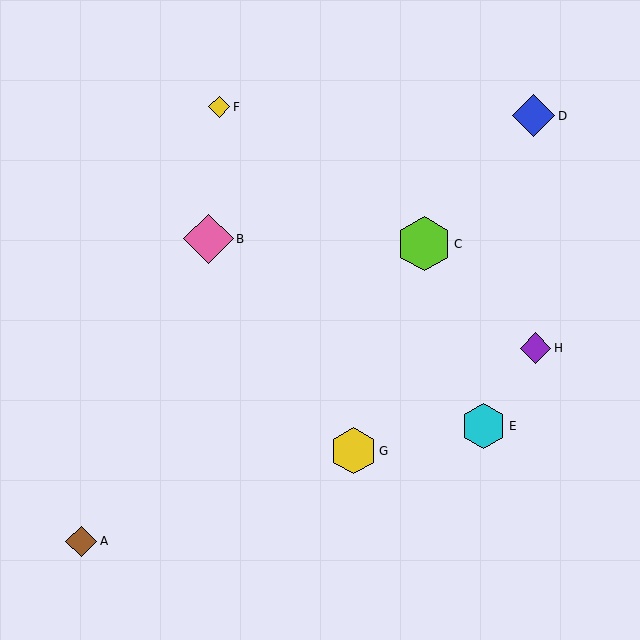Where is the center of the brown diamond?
The center of the brown diamond is at (81, 541).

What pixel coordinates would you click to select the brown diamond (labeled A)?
Click at (81, 541) to select the brown diamond A.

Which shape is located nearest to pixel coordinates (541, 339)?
The purple diamond (labeled H) at (535, 348) is nearest to that location.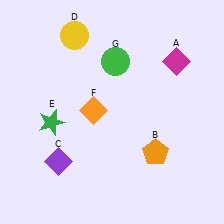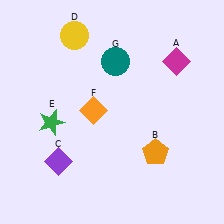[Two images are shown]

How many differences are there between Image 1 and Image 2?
There is 1 difference between the two images.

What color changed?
The circle (G) changed from green in Image 1 to teal in Image 2.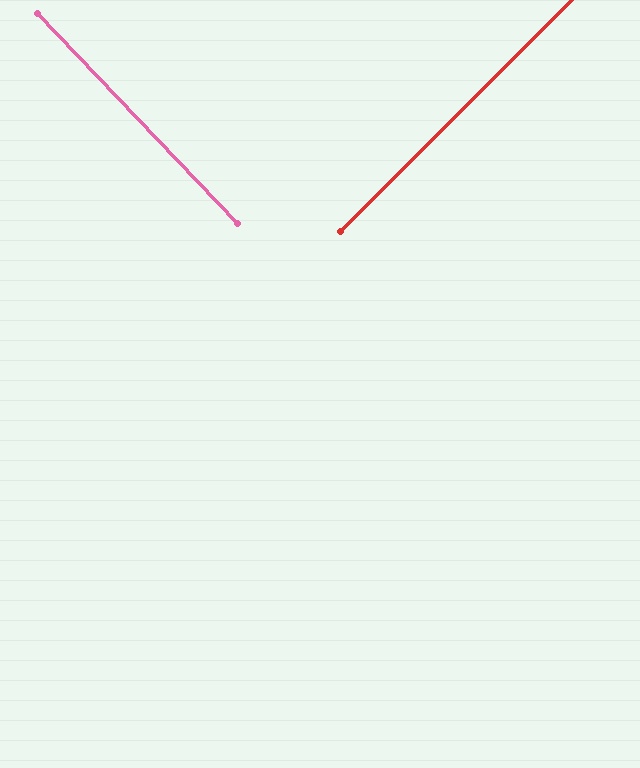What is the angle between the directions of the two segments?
Approximately 88 degrees.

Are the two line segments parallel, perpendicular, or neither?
Perpendicular — they meet at approximately 88°.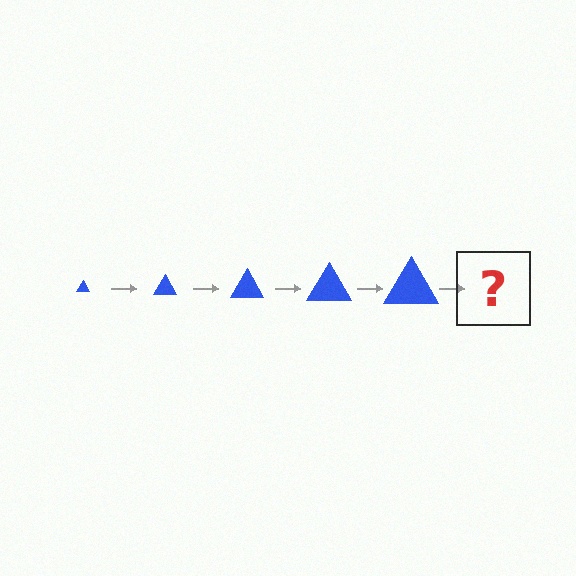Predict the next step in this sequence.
The next step is a blue triangle, larger than the previous one.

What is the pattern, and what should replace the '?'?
The pattern is that the triangle gets progressively larger each step. The '?' should be a blue triangle, larger than the previous one.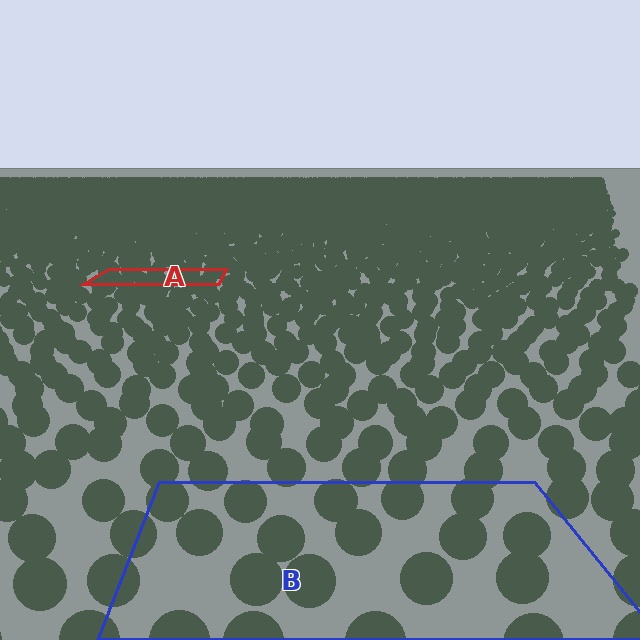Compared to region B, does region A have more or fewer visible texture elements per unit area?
Region A has more texture elements per unit area — they are packed more densely because it is farther away.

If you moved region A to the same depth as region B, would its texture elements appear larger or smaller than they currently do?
They would appear larger. At a closer depth, the same texture elements are projected at a bigger on-screen size.